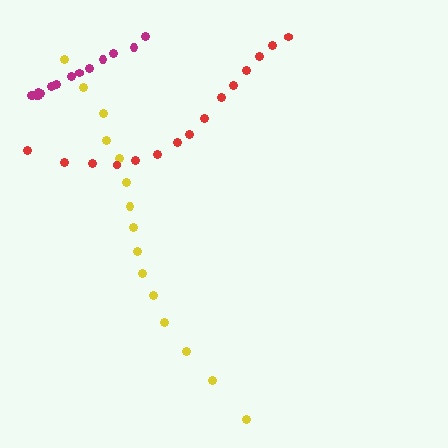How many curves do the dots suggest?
There are 3 distinct paths.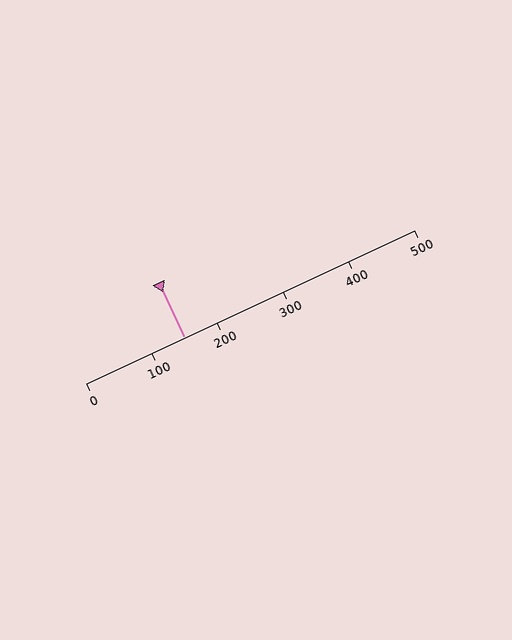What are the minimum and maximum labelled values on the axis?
The axis runs from 0 to 500.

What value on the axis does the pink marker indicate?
The marker indicates approximately 150.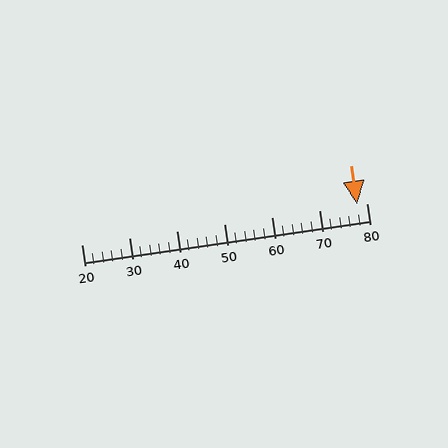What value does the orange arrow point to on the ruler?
The orange arrow points to approximately 78.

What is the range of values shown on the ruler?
The ruler shows values from 20 to 80.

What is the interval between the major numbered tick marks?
The major tick marks are spaced 10 units apart.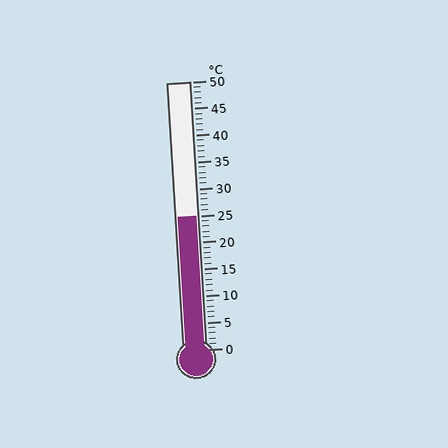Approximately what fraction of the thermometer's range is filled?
The thermometer is filled to approximately 50% of its range.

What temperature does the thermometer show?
The thermometer shows approximately 25°C.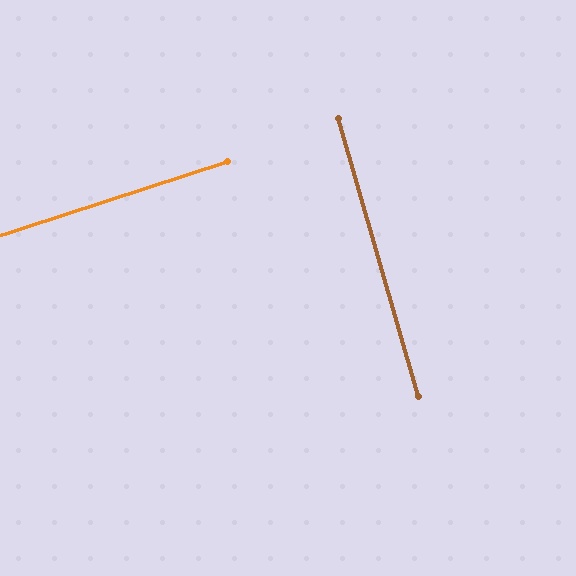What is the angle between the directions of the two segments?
Approximately 88 degrees.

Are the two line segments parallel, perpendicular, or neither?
Perpendicular — they meet at approximately 88°.